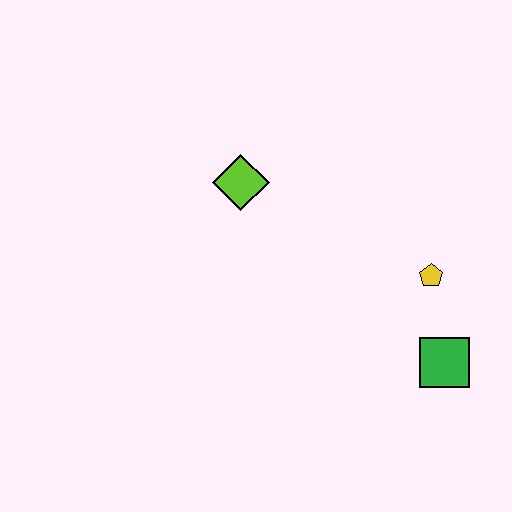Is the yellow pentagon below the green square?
No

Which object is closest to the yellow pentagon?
The green square is closest to the yellow pentagon.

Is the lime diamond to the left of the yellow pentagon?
Yes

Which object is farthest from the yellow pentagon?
The lime diamond is farthest from the yellow pentagon.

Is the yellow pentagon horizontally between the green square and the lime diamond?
Yes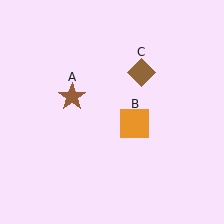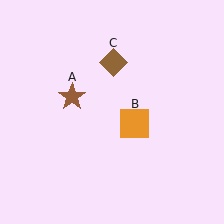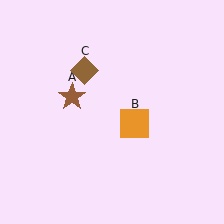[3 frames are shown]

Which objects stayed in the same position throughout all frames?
Brown star (object A) and orange square (object B) remained stationary.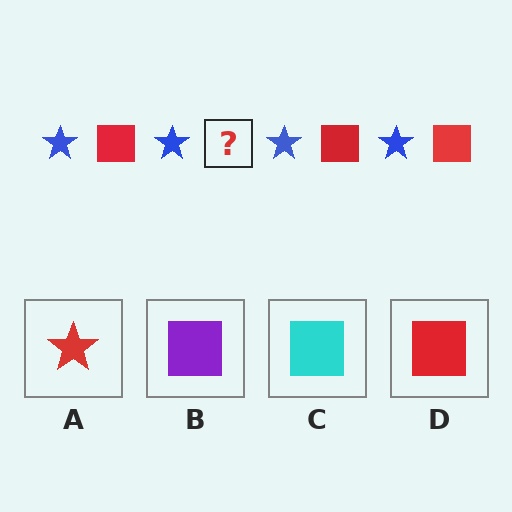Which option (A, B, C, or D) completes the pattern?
D.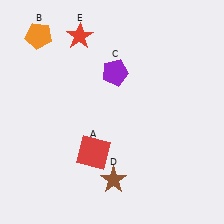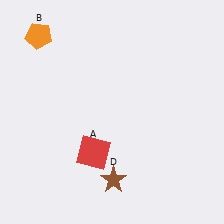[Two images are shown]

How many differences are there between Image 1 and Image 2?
There are 2 differences between the two images.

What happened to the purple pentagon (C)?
The purple pentagon (C) was removed in Image 2. It was in the top-right area of Image 1.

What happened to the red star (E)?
The red star (E) was removed in Image 2. It was in the top-left area of Image 1.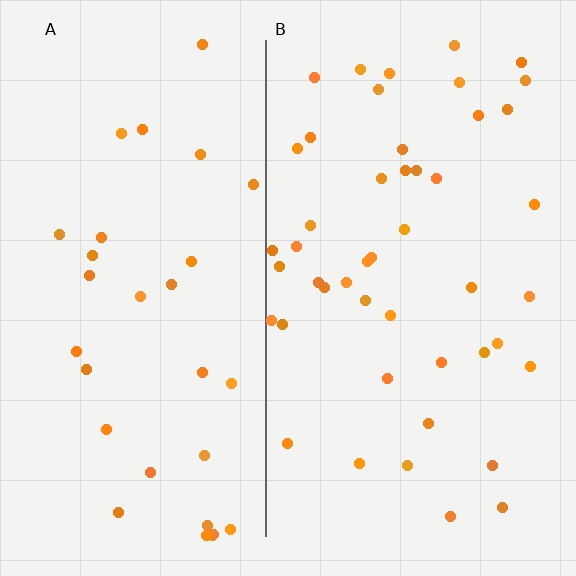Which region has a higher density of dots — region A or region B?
B (the right).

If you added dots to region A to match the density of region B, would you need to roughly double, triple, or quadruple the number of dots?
Approximately double.